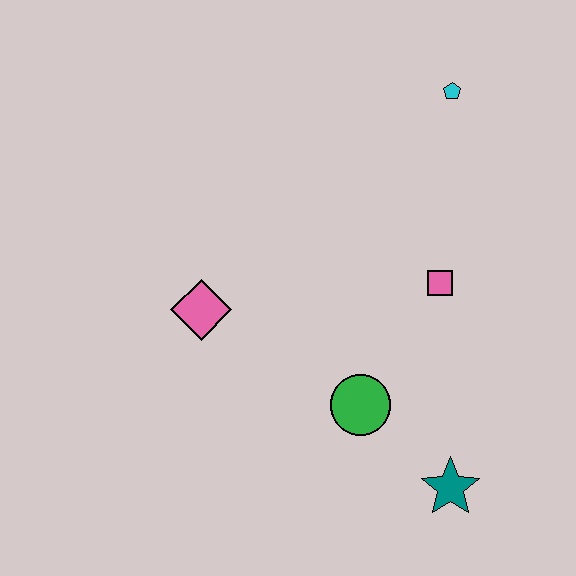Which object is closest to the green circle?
The teal star is closest to the green circle.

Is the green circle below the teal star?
No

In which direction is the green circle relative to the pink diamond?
The green circle is to the right of the pink diamond.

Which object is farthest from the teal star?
The cyan pentagon is farthest from the teal star.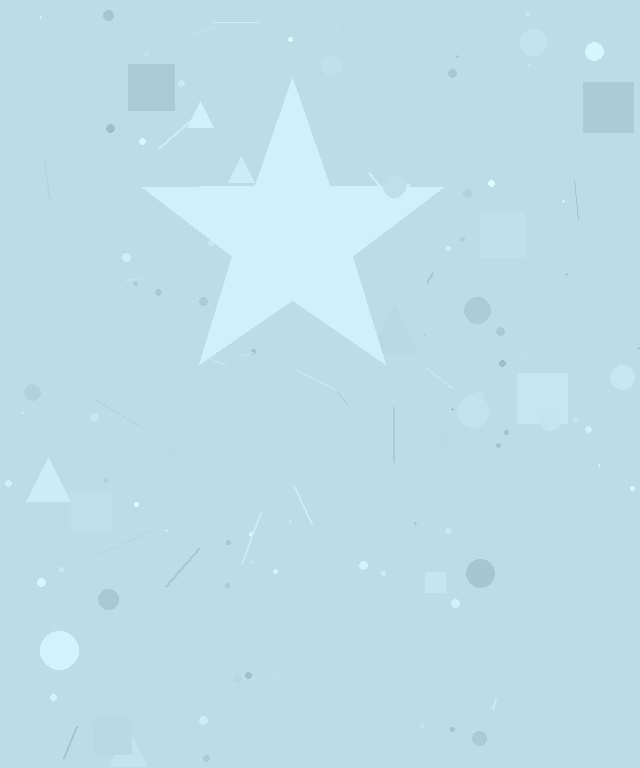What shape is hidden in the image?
A star is hidden in the image.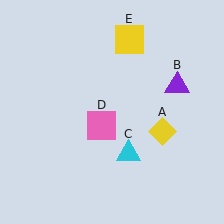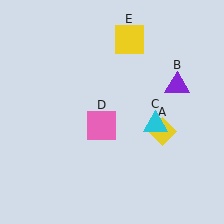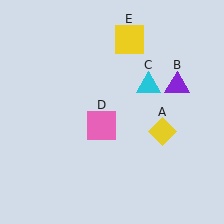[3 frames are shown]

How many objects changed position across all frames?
1 object changed position: cyan triangle (object C).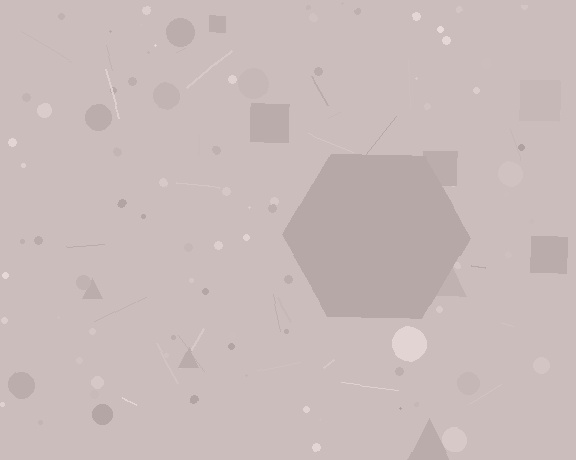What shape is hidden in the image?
A hexagon is hidden in the image.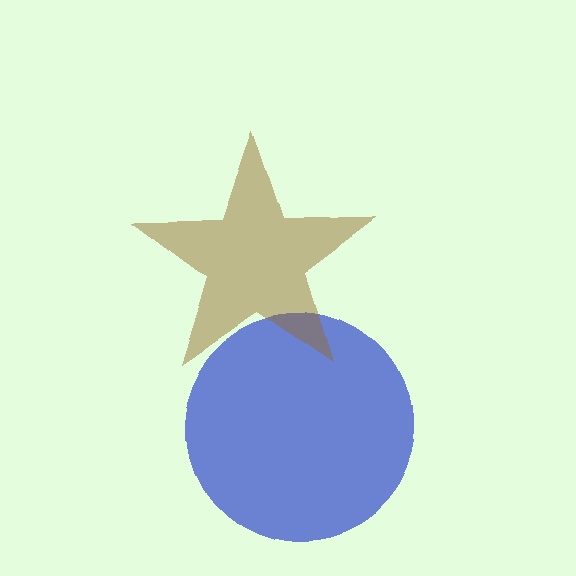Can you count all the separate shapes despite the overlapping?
Yes, there are 2 separate shapes.